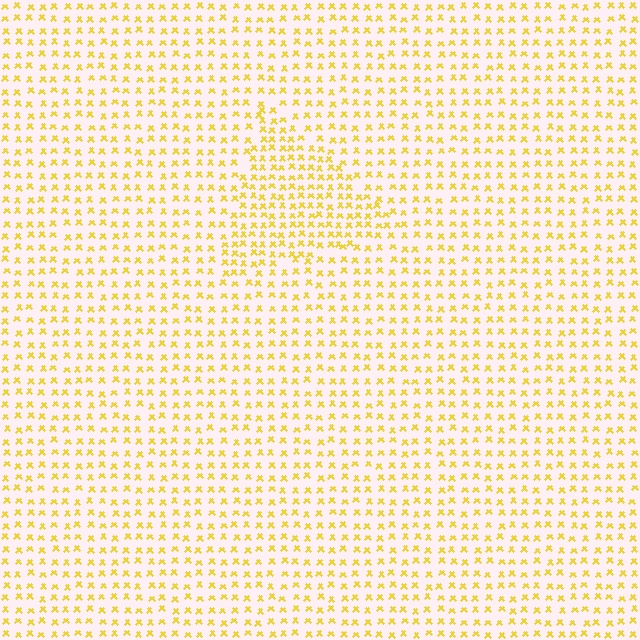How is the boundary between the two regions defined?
The boundary is defined by a change in element density (approximately 1.6x ratio). All elements are the same color, size, and shape.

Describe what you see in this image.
The image contains small yellow elements arranged at two different densities. A triangle-shaped region is visible where the elements are more densely packed than the surrounding area.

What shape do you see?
I see a triangle.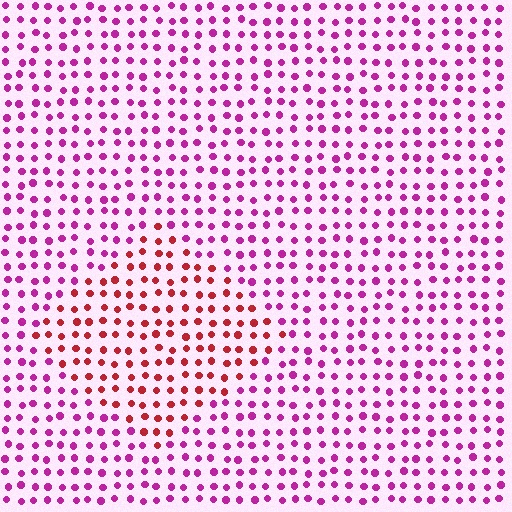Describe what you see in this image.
The image is filled with small magenta elements in a uniform arrangement. A diamond-shaped region is visible where the elements are tinted to a slightly different hue, forming a subtle color boundary.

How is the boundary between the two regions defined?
The boundary is defined purely by a slight shift in hue (about 43 degrees). Spacing, size, and orientation are identical on both sides.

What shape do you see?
I see a diamond.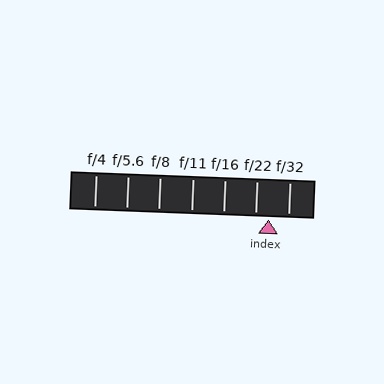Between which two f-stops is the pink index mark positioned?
The index mark is between f/22 and f/32.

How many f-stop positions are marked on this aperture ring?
There are 7 f-stop positions marked.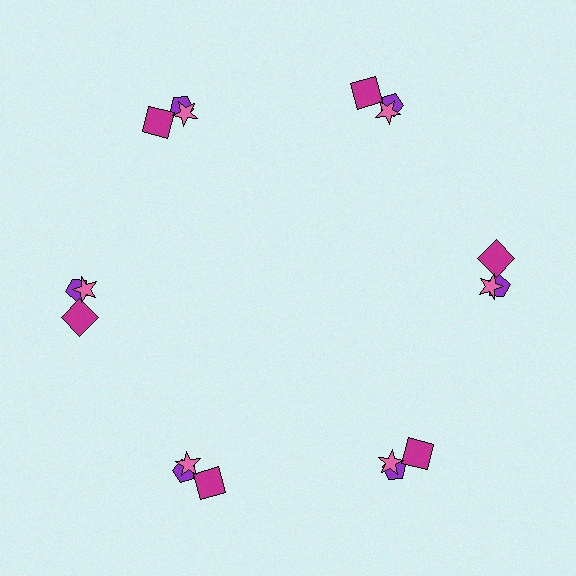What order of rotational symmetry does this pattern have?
This pattern has 6-fold rotational symmetry.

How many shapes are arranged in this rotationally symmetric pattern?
There are 18 shapes, arranged in 6 groups of 3.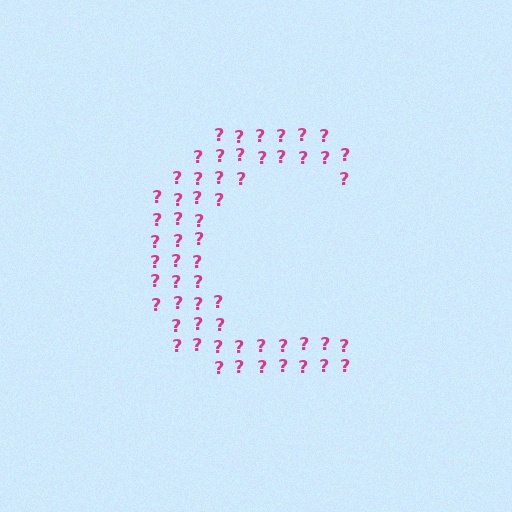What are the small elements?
The small elements are question marks.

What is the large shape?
The large shape is the letter C.